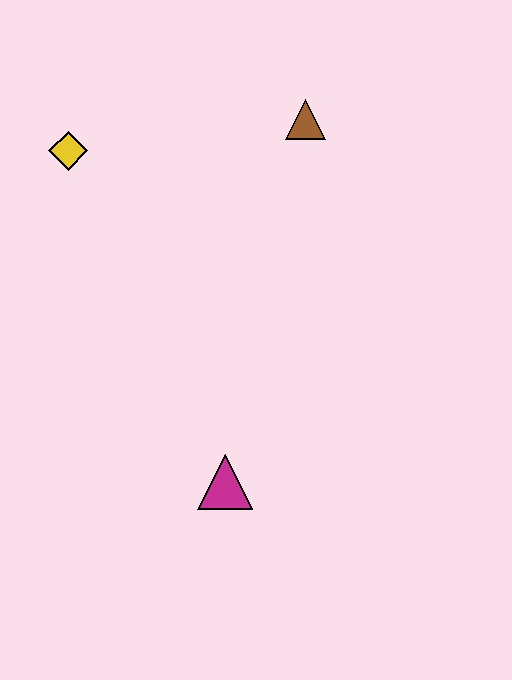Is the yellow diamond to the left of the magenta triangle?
Yes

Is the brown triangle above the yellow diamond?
Yes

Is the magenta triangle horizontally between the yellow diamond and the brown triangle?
Yes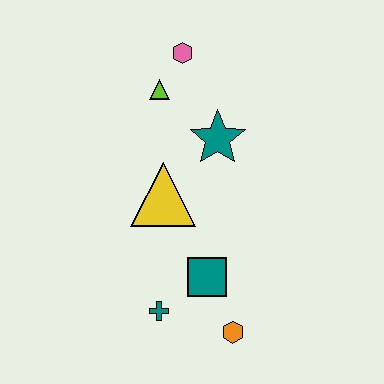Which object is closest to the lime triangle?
The pink hexagon is closest to the lime triangle.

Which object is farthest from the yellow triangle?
The orange hexagon is farthest from the yellow triangle.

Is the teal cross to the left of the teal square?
Yes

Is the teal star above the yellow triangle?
Yes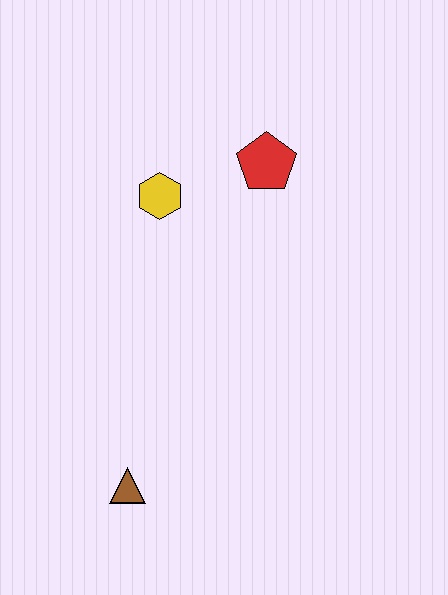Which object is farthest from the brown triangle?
The red pentagon is farthest from the brown triangle.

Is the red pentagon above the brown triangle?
Yes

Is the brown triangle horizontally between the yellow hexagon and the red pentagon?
No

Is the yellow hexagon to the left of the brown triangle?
No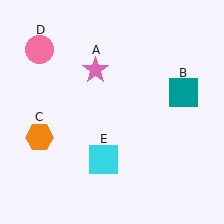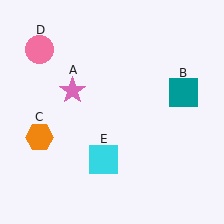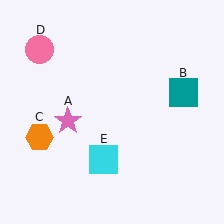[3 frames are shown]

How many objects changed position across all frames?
1 object changed position: pink star (object A).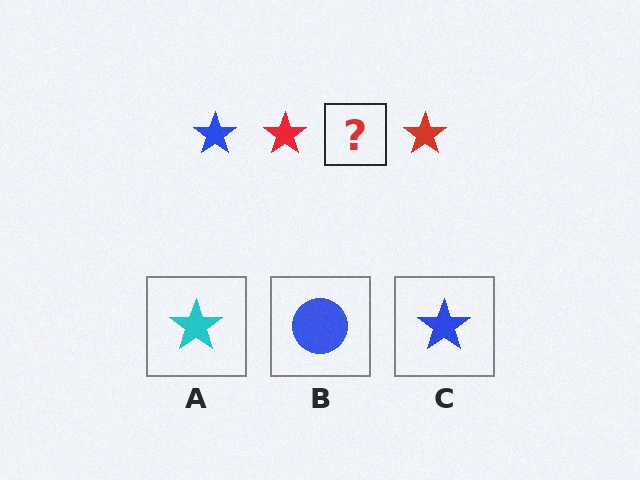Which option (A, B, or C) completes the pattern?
C.